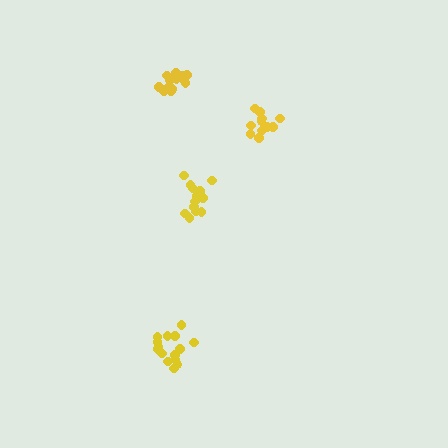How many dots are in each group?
Group 1: 15 dots, Group 2: 12 dots, Group 3: 15 dots, Group 4: 14 dots (56 total).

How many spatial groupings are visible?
There are 4 spatial groupings.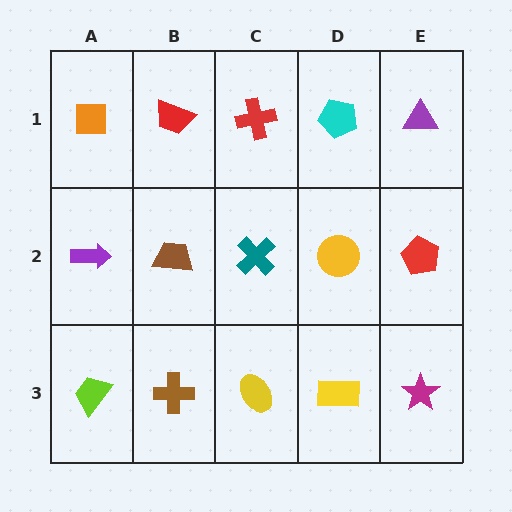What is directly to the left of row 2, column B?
A purple arrow.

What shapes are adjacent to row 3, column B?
A brown trapezoid (row 2, column B), a lime trapezoid (row 3, column A), a yellow ellipse (row 3, column C).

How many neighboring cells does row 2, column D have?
4.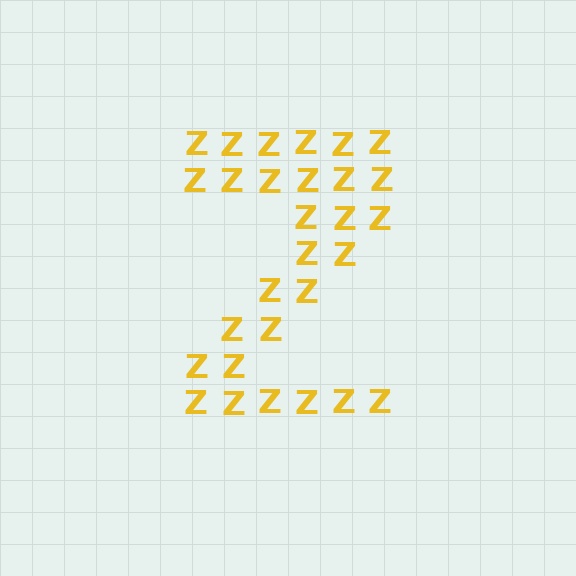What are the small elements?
The small elements are letter Z's.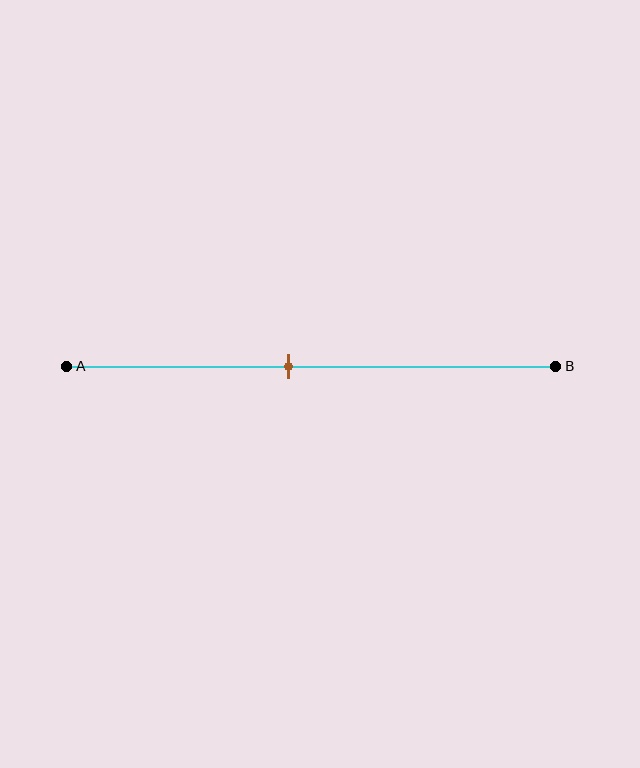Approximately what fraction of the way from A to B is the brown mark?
The brown mark is approximately 45% of the way from A to B.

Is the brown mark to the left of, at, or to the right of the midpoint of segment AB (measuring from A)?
The brown mark is to the left of the midpoint of segment AB.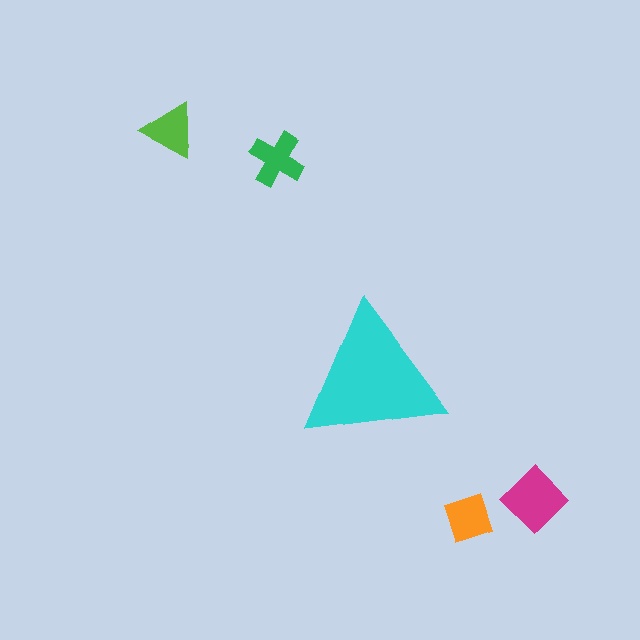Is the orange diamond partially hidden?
No, the orange diamond is fully visible.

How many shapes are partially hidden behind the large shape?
0 shapes are partially hidden.